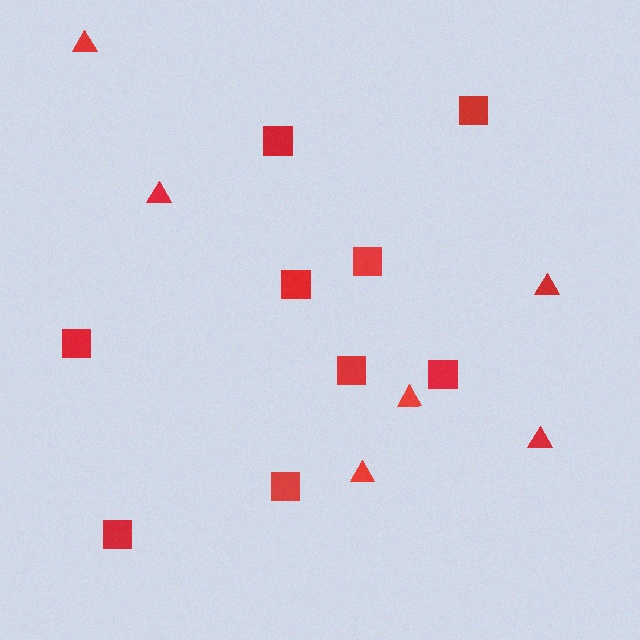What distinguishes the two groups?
There are 2 groups: one group of squares (9) and one group of triangles (6).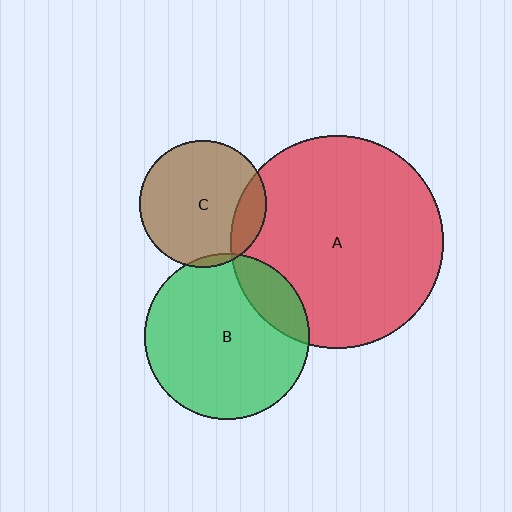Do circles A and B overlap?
Yes.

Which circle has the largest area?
Circle A (red).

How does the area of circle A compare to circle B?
Approximately 1.7 times.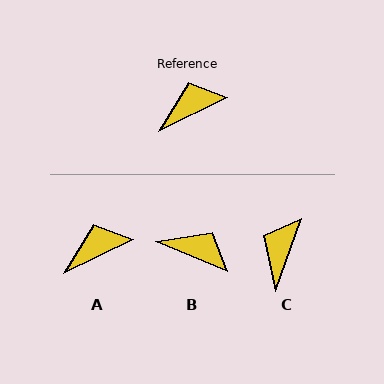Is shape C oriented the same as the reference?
No, it is off by about 44 degrees.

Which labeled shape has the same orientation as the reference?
A.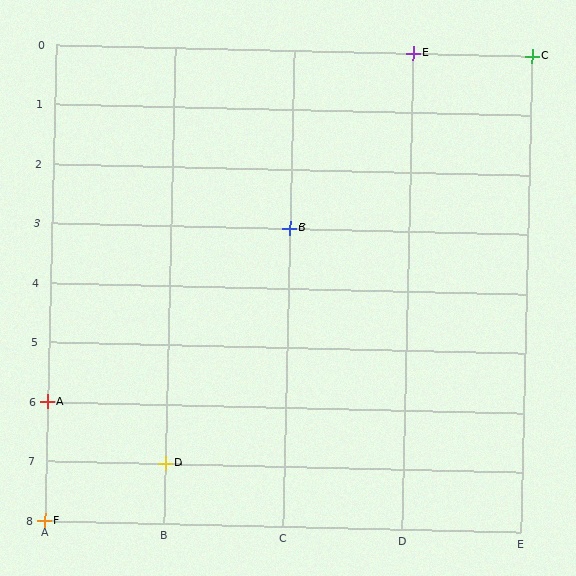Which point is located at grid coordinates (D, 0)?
Point E is at (D, 0).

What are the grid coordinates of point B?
Point B is at grid coordinates (C, 3).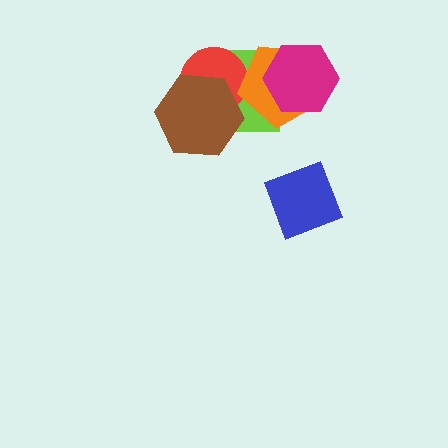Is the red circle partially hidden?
Yes, it is partially covered by another shape.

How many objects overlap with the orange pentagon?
3 objects overlap with the orange pentagon.